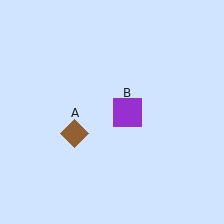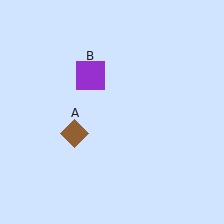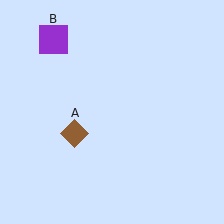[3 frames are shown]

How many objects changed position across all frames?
1 object changed position: purple square (object B).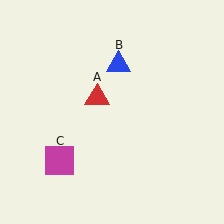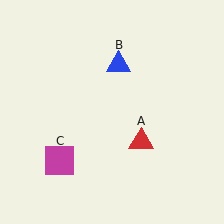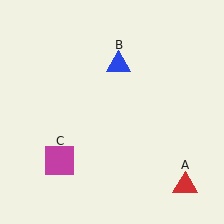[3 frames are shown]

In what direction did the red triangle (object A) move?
The red triangle (object A) moved down and to the right.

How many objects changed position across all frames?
1 object changed position: red triangle (object A).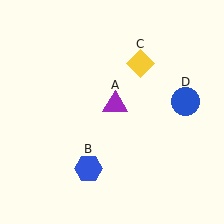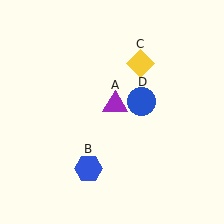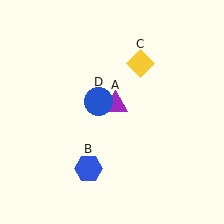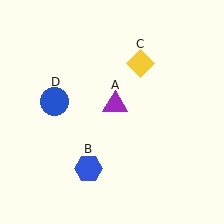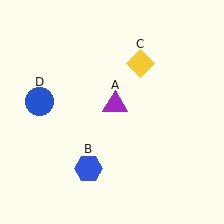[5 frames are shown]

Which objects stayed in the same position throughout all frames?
Purple triangle (object A) and blue hexagon (object B) and yellow diamond (object C) remained stationary.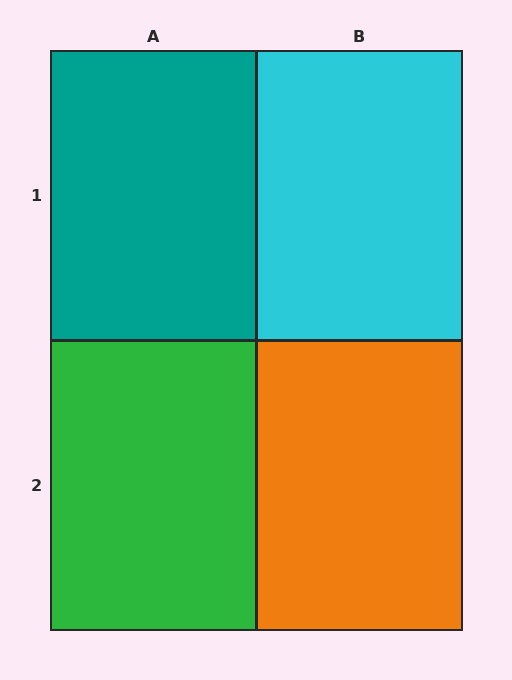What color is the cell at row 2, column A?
Green.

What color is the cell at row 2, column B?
Orange.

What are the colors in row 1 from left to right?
Teal, cyan.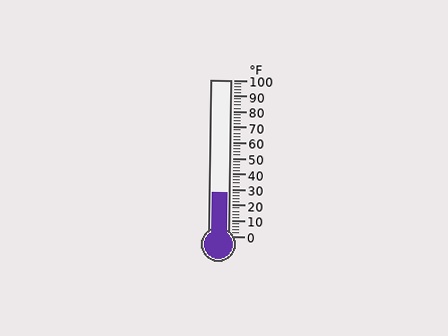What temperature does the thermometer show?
The thermometer shows approximately 28°F.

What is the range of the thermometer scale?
The thermometer scale ranges from 0°F to 100°F.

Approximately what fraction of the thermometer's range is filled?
The thermometer is filled to approximately 30% of its range.